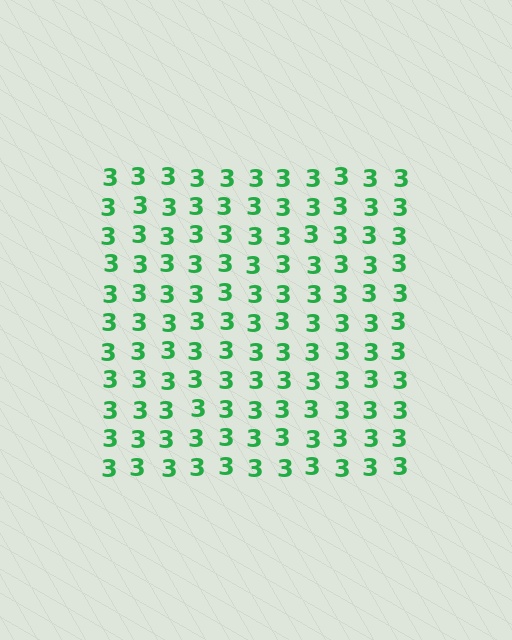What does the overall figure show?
The overall figure shows a square.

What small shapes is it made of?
It is made of small digit 3's.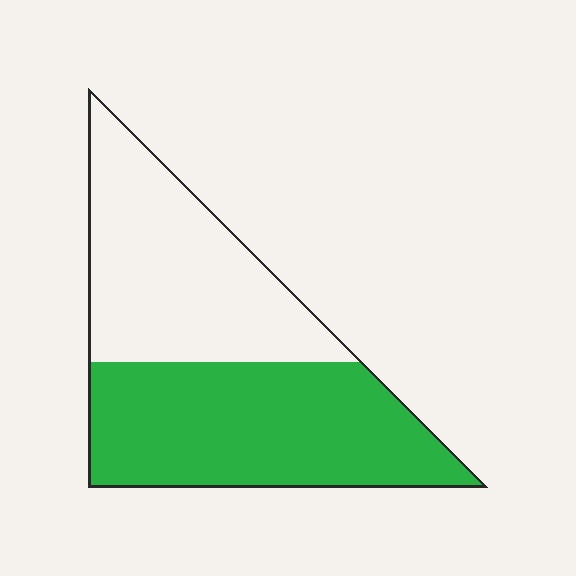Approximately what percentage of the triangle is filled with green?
Approximately 55%.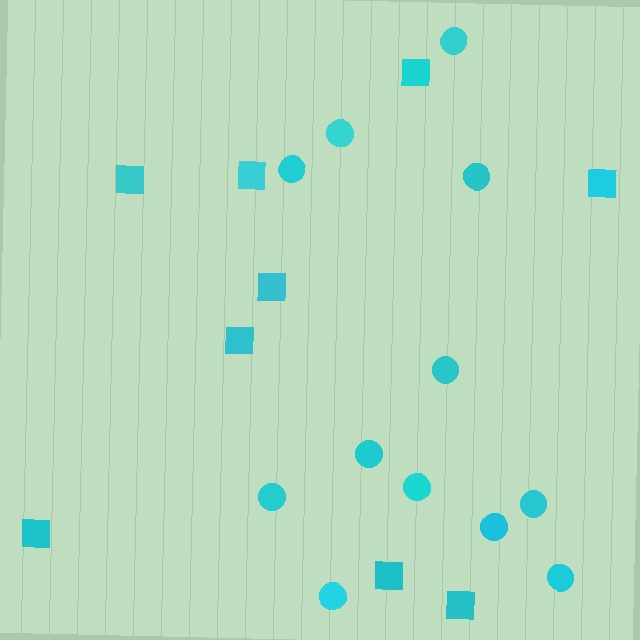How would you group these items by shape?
There are 2 groups: one group of squares (9) and one group of circles (12).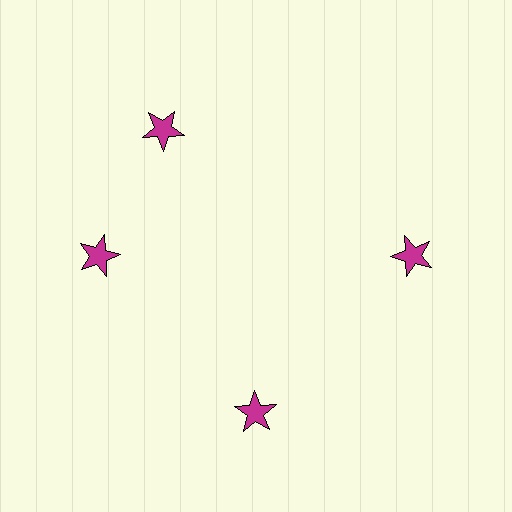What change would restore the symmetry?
The symmetry would be restored by rotating it back into even spacing with its neighbors so that all 4 stars sit at equal angles and equal distance from the center.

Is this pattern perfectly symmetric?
No. The 4 magenta stars are arranged in a ring, but one element near the 12 o'clock position is rotated out of alignment along the ring, breaking the 4-fold rotational symmetry.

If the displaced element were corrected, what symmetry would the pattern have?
It would have 4-fold rotational symmetry — the pattern would map onto itself every 90 degrees.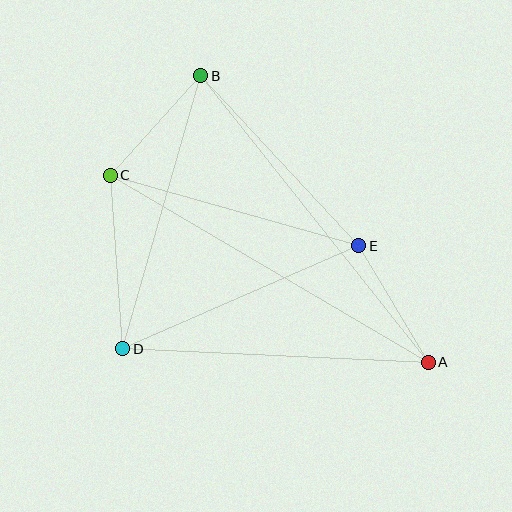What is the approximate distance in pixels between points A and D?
The distance between A and D is approximately 306 pixels.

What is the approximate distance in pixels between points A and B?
The distance between A and B is approximately 365 pixels.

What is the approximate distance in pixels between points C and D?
The distance between C and D is approximately 174 pixels.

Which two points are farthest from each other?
Points A and C are farthest from each other.